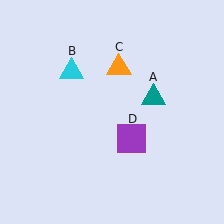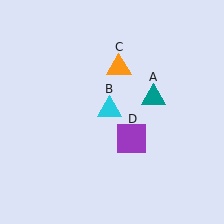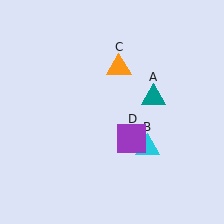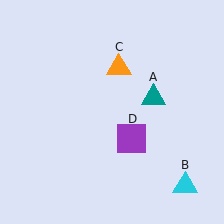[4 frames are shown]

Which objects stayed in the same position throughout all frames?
Teal triangle (object A) and orange triangle (object C) and purple square (object D) remained stationary.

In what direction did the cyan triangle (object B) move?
The cyan triangle (object B) moved down and to the right.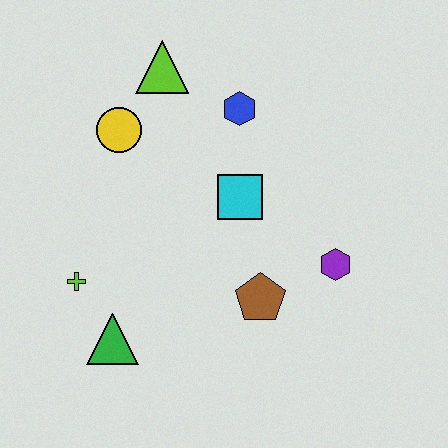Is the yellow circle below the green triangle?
No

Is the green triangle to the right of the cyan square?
No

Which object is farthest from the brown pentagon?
The lime triangle is farthest from the brown pentagon.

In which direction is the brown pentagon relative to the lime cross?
The brown pentagon is to the right of the lime cross.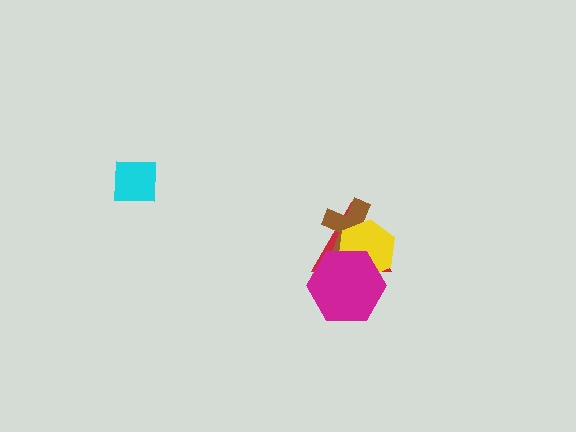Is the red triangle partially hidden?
Yes, it is partially covered by another shape.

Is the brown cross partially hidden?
Yes, it is partially covered by another shape.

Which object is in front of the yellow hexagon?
The magenta hexagon is in front of the yellow hexagon.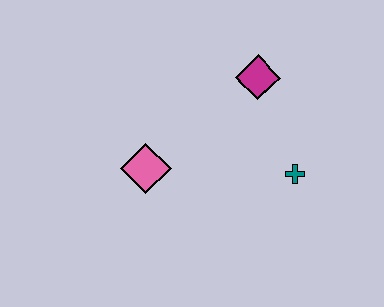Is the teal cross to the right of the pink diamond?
Yes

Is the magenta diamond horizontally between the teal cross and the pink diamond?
Yes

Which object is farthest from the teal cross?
The pink diamond is farthest from the teal cross.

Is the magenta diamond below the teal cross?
No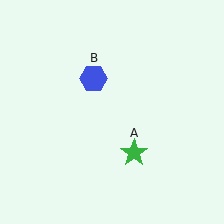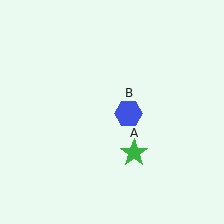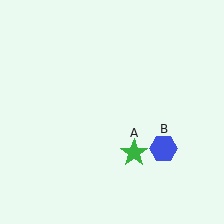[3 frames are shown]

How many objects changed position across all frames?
1 object changed position: blue hexagon (object B).